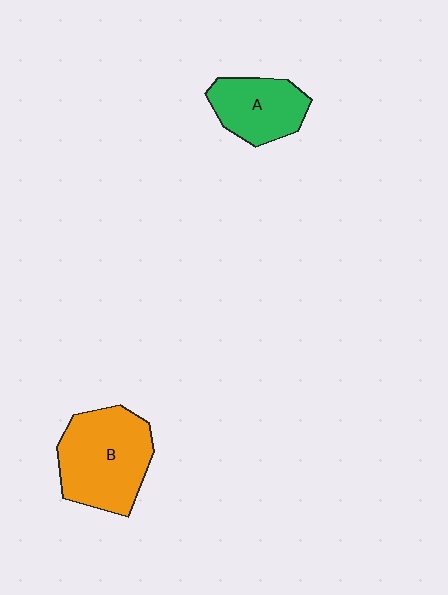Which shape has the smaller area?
Shape A (green).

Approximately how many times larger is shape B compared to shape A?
Approximately 1.5 times.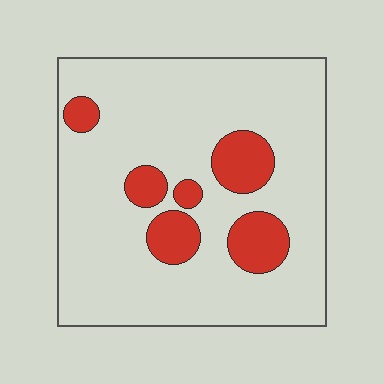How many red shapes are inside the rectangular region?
6.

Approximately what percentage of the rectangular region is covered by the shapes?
Approximately 15%.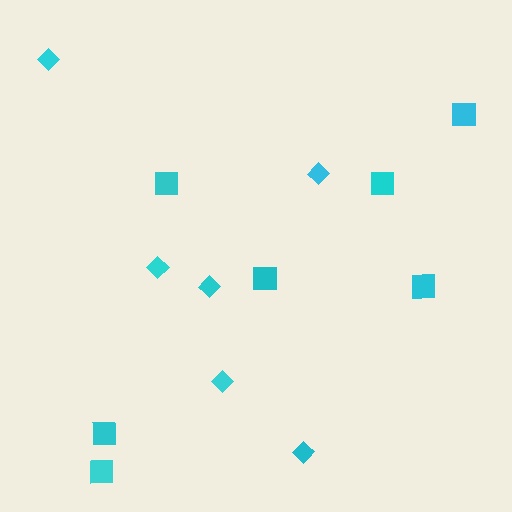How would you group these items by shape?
There are 2 groups: one group of diamonds (6) and one group of squares (7).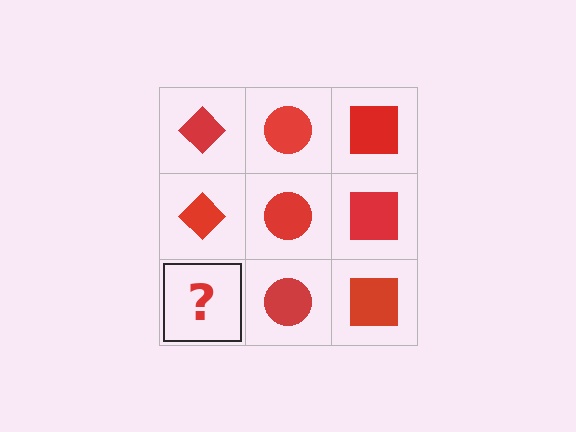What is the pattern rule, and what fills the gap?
The rule is that each column has a consistent shape. The gap should be filled with a red diamond.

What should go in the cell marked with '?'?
The missing cell should contain a red diamond.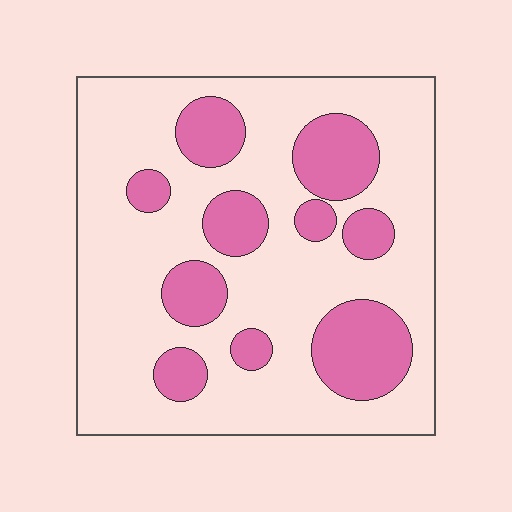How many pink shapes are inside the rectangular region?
10.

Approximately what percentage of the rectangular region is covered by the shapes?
Approximately 25%.